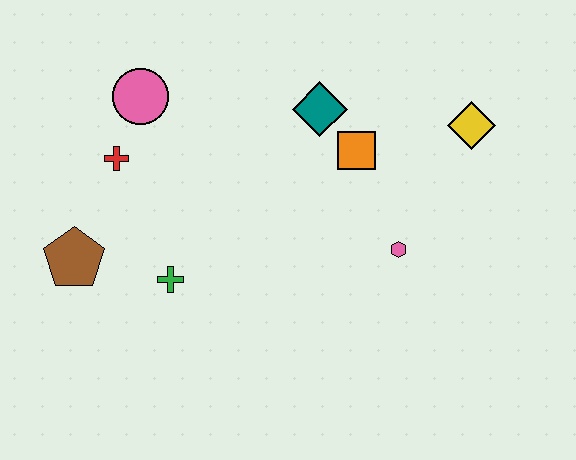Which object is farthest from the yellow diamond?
The brown pentagon is farthest from the yellow diamond.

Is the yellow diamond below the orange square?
No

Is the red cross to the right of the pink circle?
No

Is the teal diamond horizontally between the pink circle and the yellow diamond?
Yes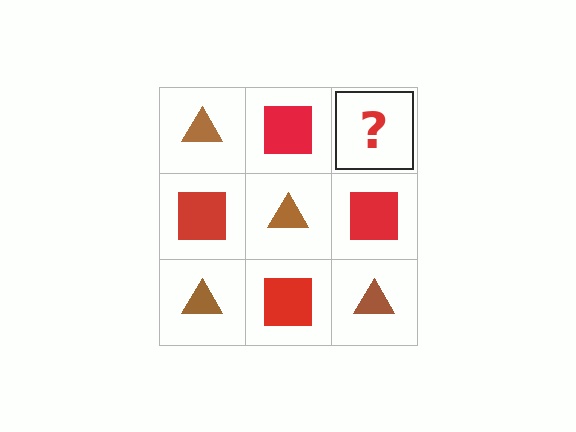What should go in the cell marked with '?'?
The missing cell should contain a brown triangle.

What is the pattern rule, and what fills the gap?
The rule is that it alternates brown triangle and red square in a checkerboard pattern. The gap should be filled with a brown triangle.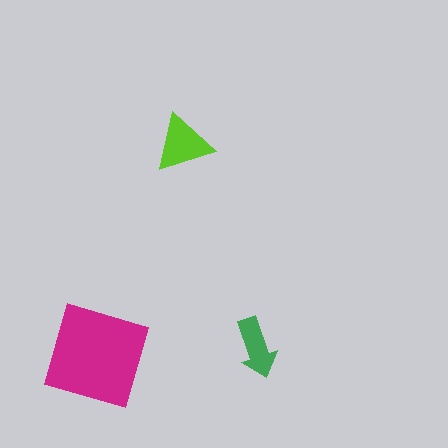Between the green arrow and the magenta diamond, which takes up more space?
The magenta diamond.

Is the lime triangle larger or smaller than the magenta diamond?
Smaller.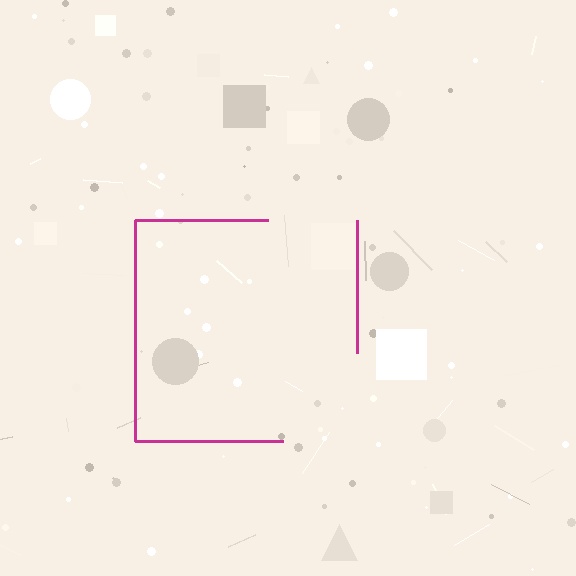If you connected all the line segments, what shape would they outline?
They would outline a square.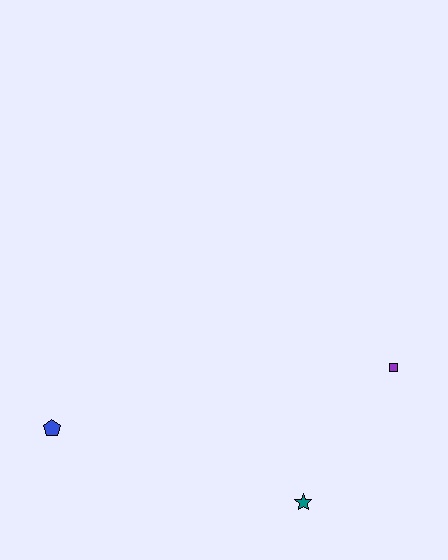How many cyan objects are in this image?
There are no cyan objects.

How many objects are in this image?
There are 3 objects.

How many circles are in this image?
There are no circles.